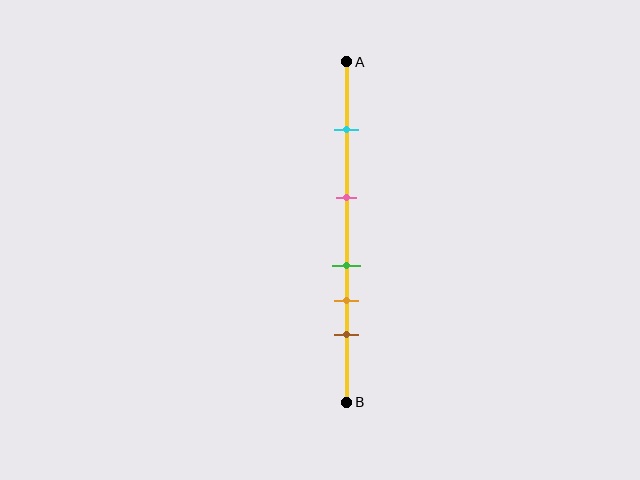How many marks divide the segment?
There are 5 marks dividing the segment.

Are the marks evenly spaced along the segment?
No, the marks are not evenly spaced.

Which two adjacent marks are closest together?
The green and orange marks are the closest adjacent pair.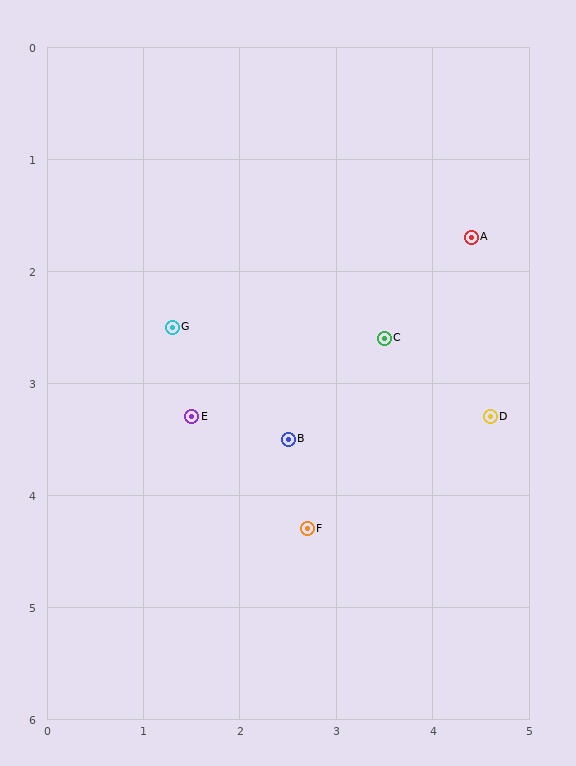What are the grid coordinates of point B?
Point B is at approximately (2.5, 3.5).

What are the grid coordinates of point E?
Point E is at approximately (1.5, 3.3).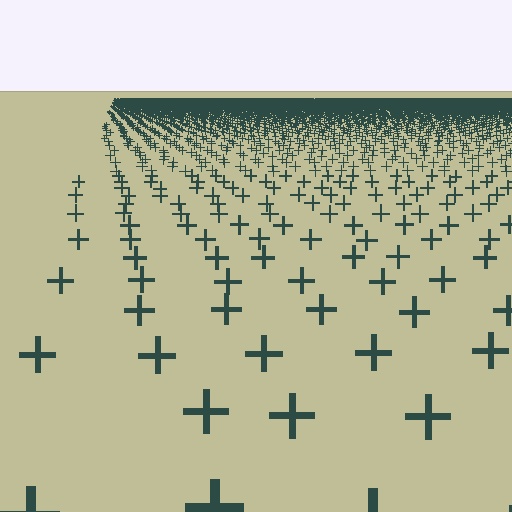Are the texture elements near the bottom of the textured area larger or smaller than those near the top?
Larger. Near the bottom, elements are closer to the viewer and appear at a bigger on-screen size.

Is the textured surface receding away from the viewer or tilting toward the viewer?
The surface is receding away from the viewer. Texture elements get smaller and denser toward the top.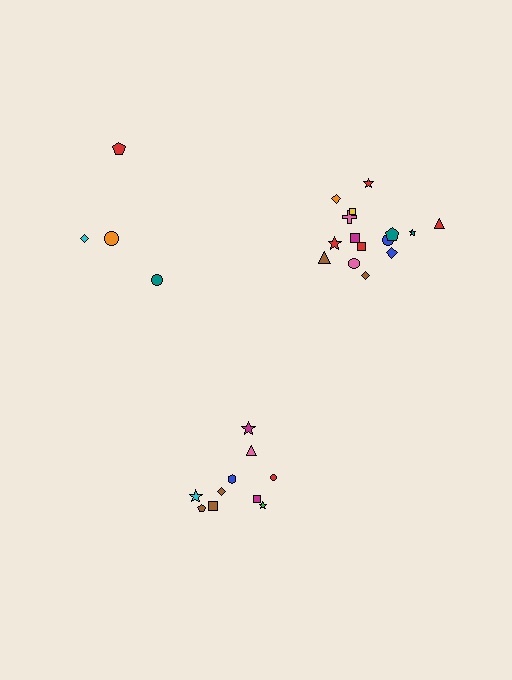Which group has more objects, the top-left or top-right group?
The top-right group.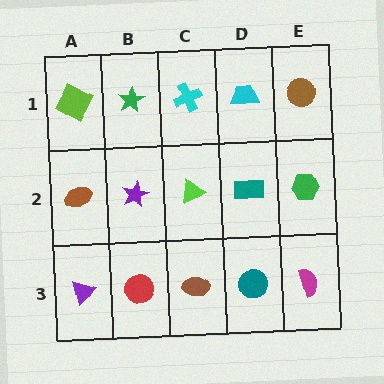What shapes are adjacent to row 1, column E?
A green hexagon (row 2, column E), a cyan trapezoid (row 1, column D).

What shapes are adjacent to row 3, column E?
A green hexagon (row 2, column E), a teal circle (row 3, column D).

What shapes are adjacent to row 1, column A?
A brown ellipse (row 2, column A), a green star (row 1, column B).